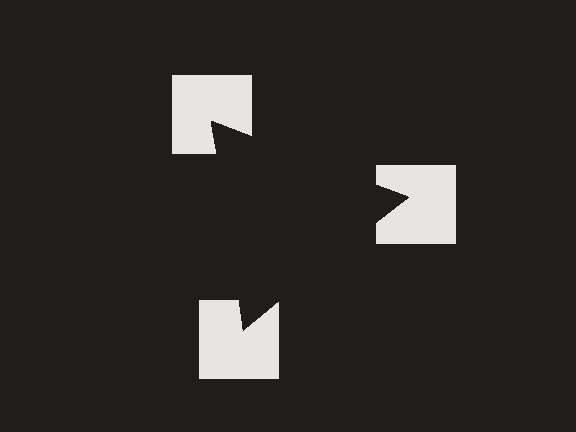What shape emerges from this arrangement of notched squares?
An illusory triangle — its edges are inferred from the aligned wedge cuts in the notched squares, not physically drawn.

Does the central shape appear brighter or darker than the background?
It typically appears slightly darker than the background, even though no actual brightness change is drawn.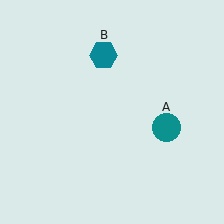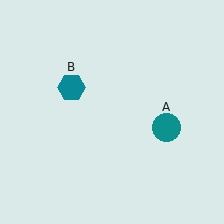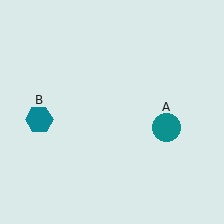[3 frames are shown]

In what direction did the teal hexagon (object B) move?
The teal hexagon (object B) moved down and to the left.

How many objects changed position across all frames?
1 object changed position: teal hexagon (object B).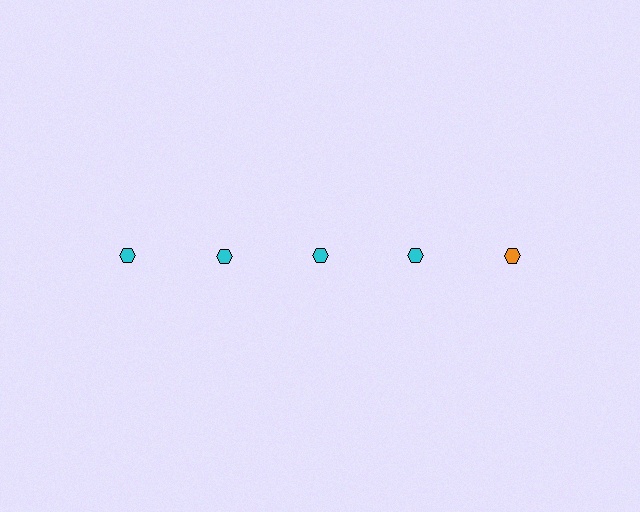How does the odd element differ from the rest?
It has a different color: orange instead of cyan.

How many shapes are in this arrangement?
There are 5 shapes arranged in a grid pattern.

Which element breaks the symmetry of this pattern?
The orange hexagon in the top row, rightmost column breaks the symmetry. All other shapes are cyan hexagons.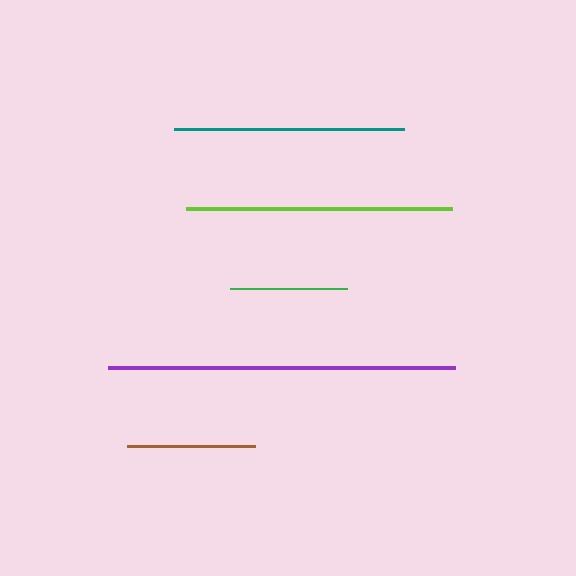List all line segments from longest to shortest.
From longest to shortest: purple, lime, teal, brown, green.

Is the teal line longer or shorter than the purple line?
The purple line is longer than the teal line.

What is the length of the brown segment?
The brown segment is approximately 128 pixels long.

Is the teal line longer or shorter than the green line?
The teal line is longer than the green line.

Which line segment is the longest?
The purple line is the longest at approximately 347 pixels.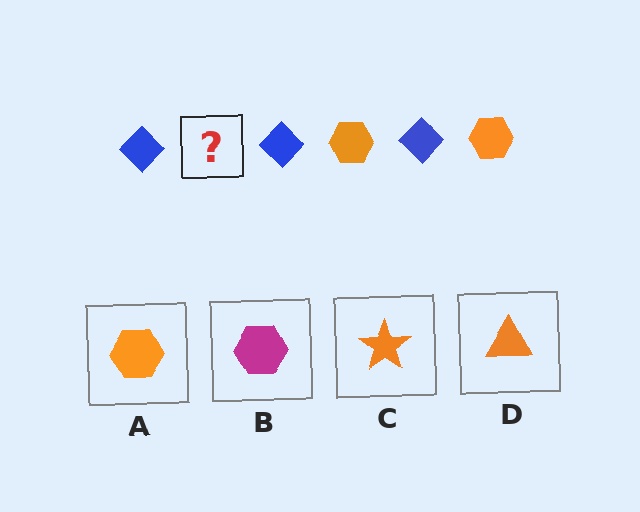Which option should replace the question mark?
Option A.